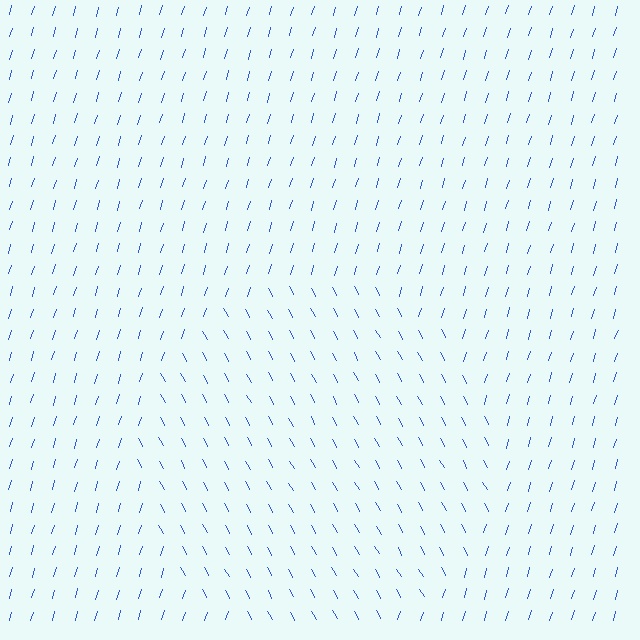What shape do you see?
I see a circle.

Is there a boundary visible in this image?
Yes, there is a texture boundary formed by a change in line orientation.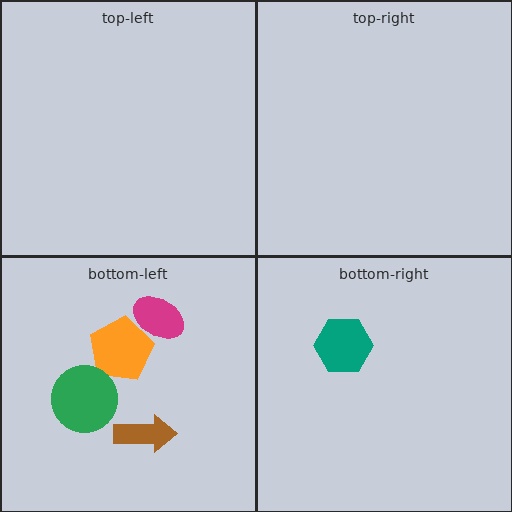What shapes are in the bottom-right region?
The teal hexagon.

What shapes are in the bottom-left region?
The magenta ellipse, the orange pentagon, the brown arrow, the green circle.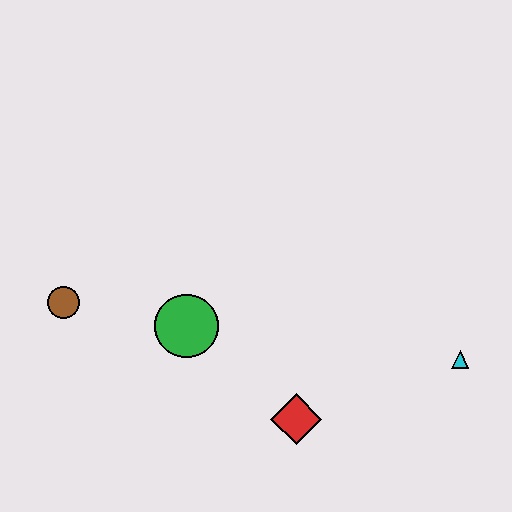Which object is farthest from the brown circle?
The cyan triangle is farthest from the brown circle.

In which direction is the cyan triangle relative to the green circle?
The cyan triangle is to the right of the green circle.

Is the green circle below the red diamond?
No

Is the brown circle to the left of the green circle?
Yes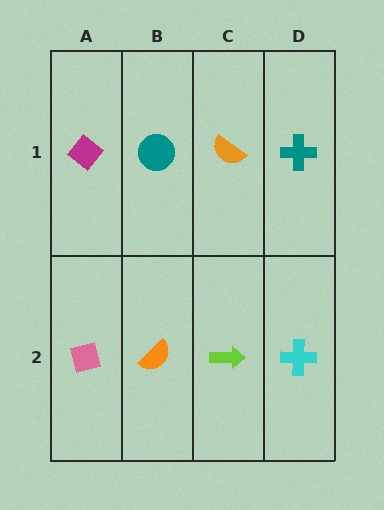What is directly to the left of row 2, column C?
An orange semicircle.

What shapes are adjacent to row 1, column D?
A cyan cross (row 2, column D), an orange semicircle (row 1, column C).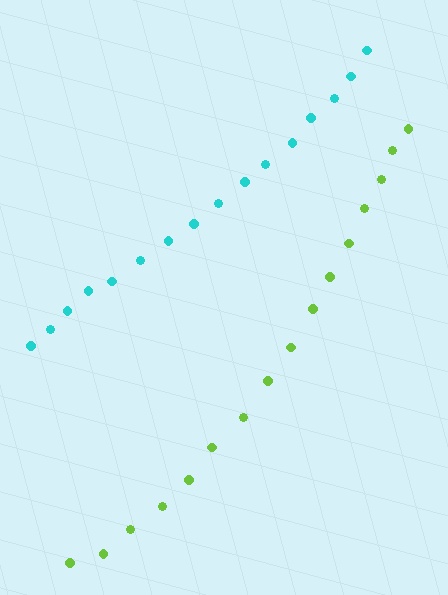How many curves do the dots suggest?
There are 2 distinct paths.